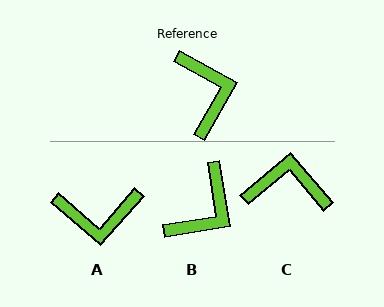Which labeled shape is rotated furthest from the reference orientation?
A, about 102 degrees away.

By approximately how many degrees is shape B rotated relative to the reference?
Approximately 51 degrees clockwise.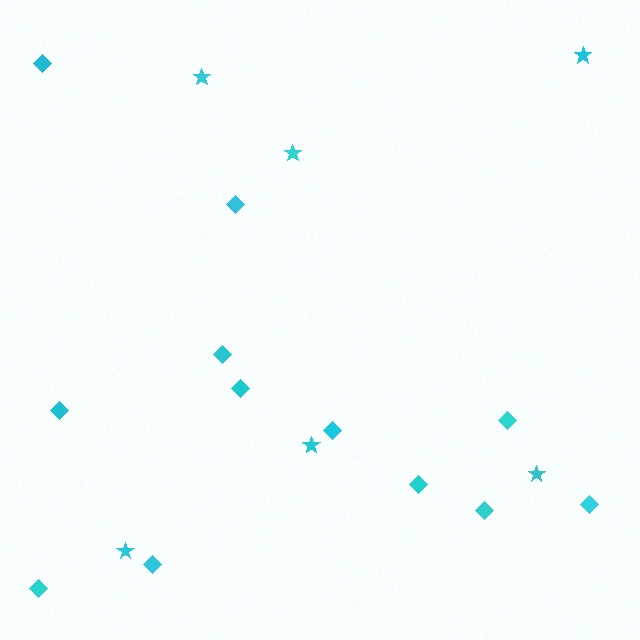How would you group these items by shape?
There are 2 groups: one group of diamonds (12) and one group of stars (6).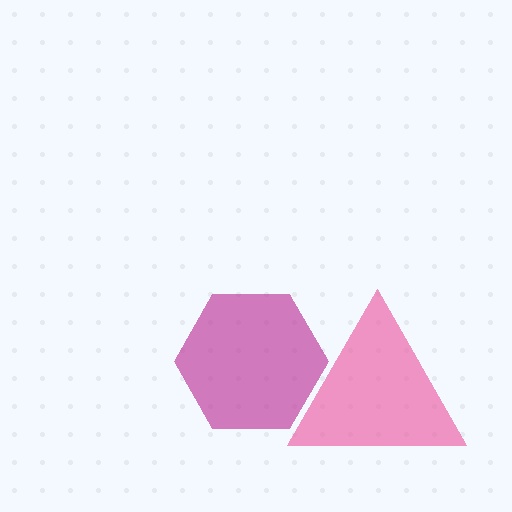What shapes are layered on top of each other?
The layered shapes are: a pink triangle, a magenta hexagon.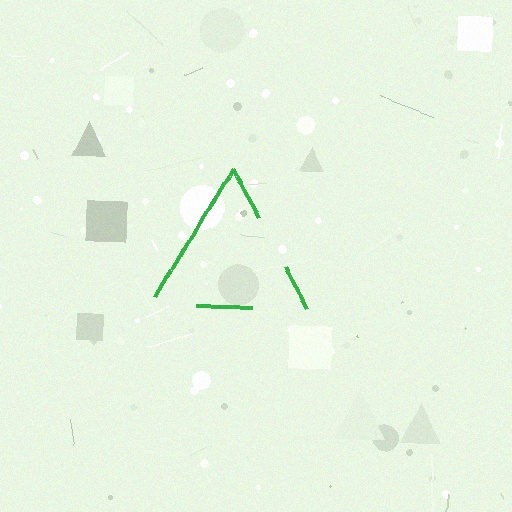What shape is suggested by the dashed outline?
The dashed outline suggests a triangle.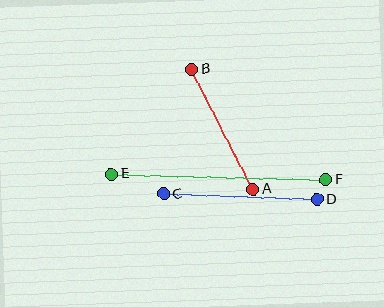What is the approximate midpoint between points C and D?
The midpoint is at approximately (240, 197) pixels.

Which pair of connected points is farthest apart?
Points E and F are farthest apart.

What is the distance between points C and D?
The distance is approximately 153 pixels.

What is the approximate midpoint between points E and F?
The midpoint is at approximately (218, 177) pixels.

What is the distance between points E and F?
The distance is approximately 214 pixels.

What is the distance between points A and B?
The distance is approximately 135 pixels.